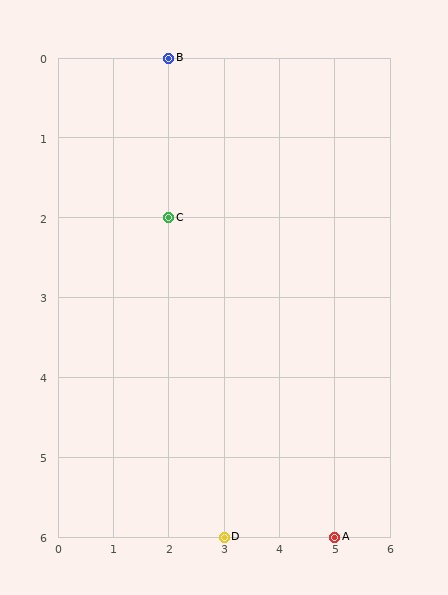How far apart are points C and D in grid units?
Points C and D are 1 column and 4 rows apart (about 4.1 grid units diagonally).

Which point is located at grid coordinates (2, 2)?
Point C is at (2, 2).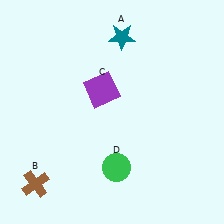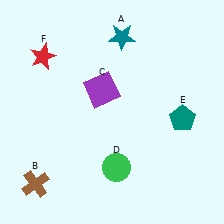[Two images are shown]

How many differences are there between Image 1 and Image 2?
There are 2 differences between the two images.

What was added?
A teal pentagon (E), a red star (F) were added in Image 2.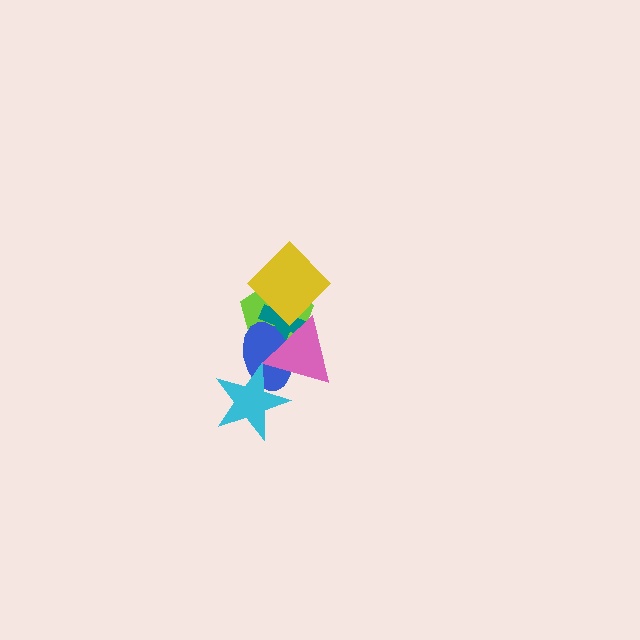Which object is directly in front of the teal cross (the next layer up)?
The blue ellipse is directly in front of the teal cross.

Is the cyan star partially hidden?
Yes, it is partially covered by another shape.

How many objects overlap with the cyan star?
2 objects overlap with the cyan star.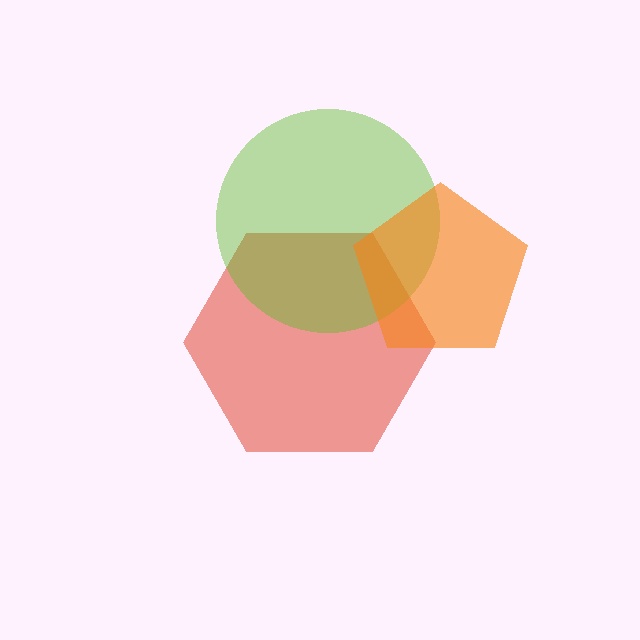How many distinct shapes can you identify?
There are 3 distinct shapes: a red hexagon, a lime circle, an orange pentagon.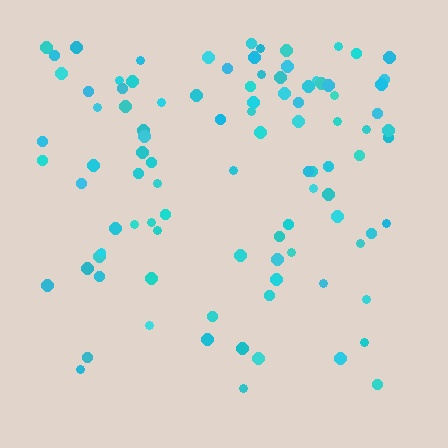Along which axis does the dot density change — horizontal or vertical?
Vertical.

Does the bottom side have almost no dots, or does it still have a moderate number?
Still a moderate number, just noticeably fewer than the top.